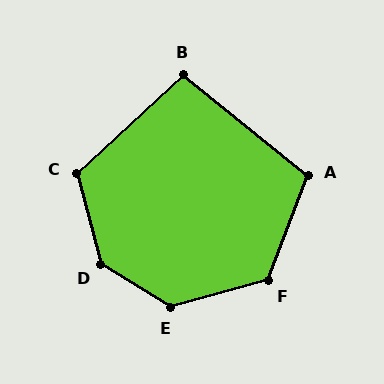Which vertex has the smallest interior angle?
B, at approximately 98 degrees.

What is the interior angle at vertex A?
Approximately 108 degrees (obtuse).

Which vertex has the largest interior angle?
D, at approximately 136 degrees.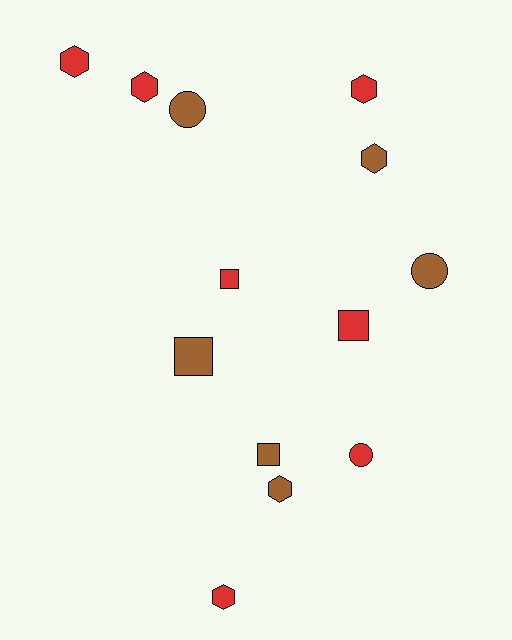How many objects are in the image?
There are 13 objects.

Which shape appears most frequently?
Hexagon, with 6 objects.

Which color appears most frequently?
Red, with 7 objects.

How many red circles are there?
There is 1 red circle.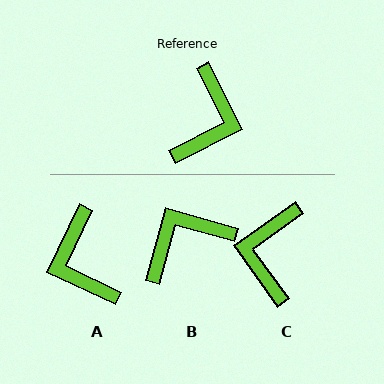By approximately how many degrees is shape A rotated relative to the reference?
Approximately 142 degrees clockwise.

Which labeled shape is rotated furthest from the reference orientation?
C, about 171 degrees away.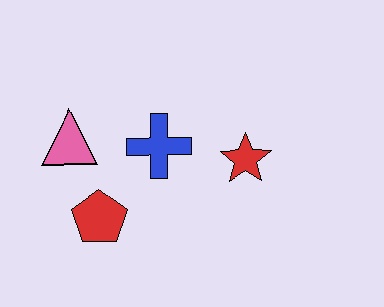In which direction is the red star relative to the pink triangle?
The red star is to the right of the pink triangle.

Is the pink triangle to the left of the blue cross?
Yes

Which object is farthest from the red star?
The pink triangle is farthest from the red star.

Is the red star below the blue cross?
Yes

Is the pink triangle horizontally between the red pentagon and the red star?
No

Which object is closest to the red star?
The blue cross is closest to the red star.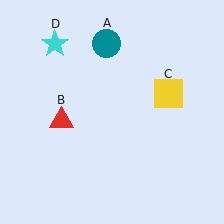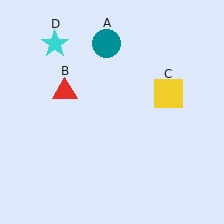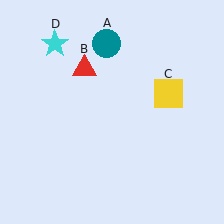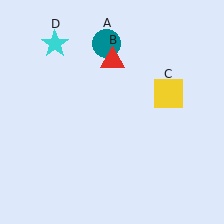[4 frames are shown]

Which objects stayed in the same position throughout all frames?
Teal circle (object A) and yellow square (object C) and cyan star (object D) remained stationary.